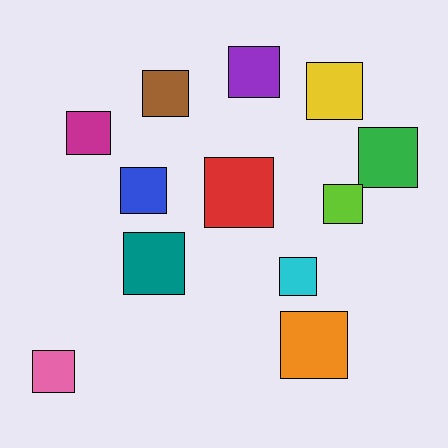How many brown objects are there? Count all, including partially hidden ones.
There is 1 brown object.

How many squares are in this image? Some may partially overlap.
There are 12 squares.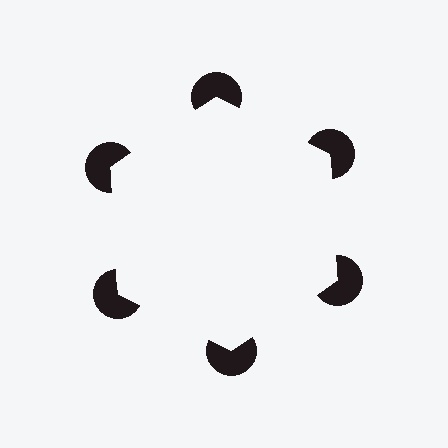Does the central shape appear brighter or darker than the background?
It typically appears slightly brighter than the background, even though no actual brightness change is drawn.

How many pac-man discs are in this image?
There are 6 — one at each vertex of the illusory hexagon.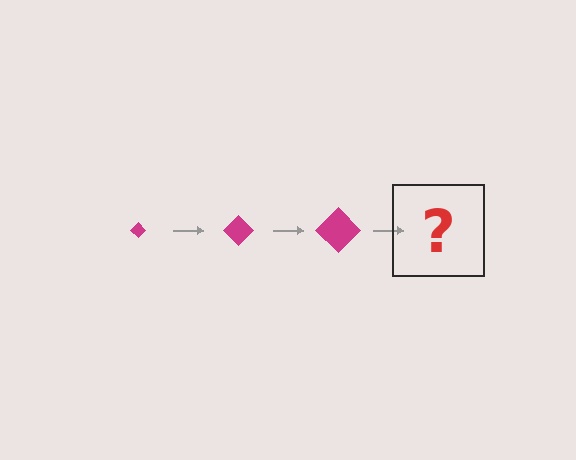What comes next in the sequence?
The next element should be a magenta diamond, larger than the previous one.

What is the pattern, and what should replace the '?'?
The pattern is that the diamond gets progressively larger each step. The '?' should be a magenta diamond, larger than the previous one.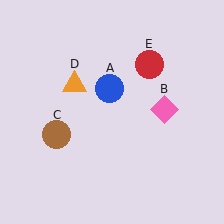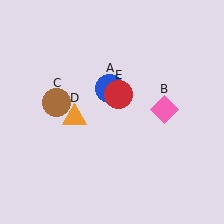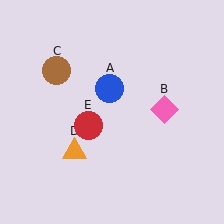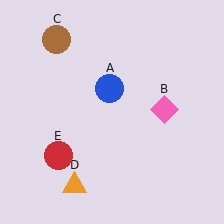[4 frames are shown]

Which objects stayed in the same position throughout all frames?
Blue circle (object A) and pink diamond (object B) remained stationary.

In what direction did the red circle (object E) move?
The red circle (object E) moved down and to the left.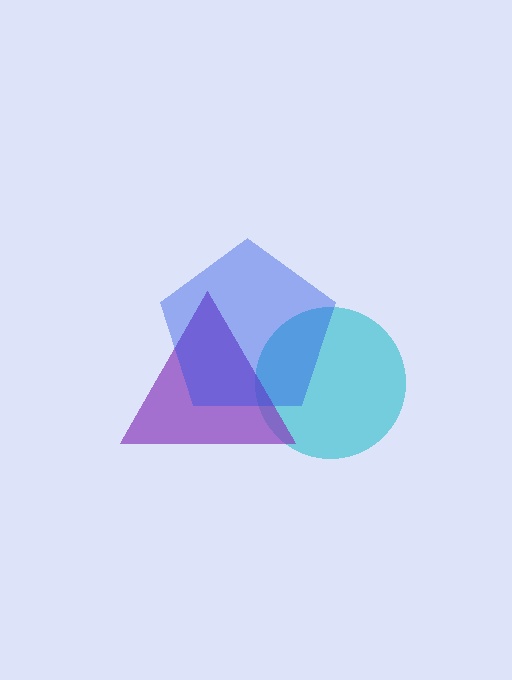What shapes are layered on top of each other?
The layered shapes are: a cyan circle, a purple triangle, a blue pentagon.